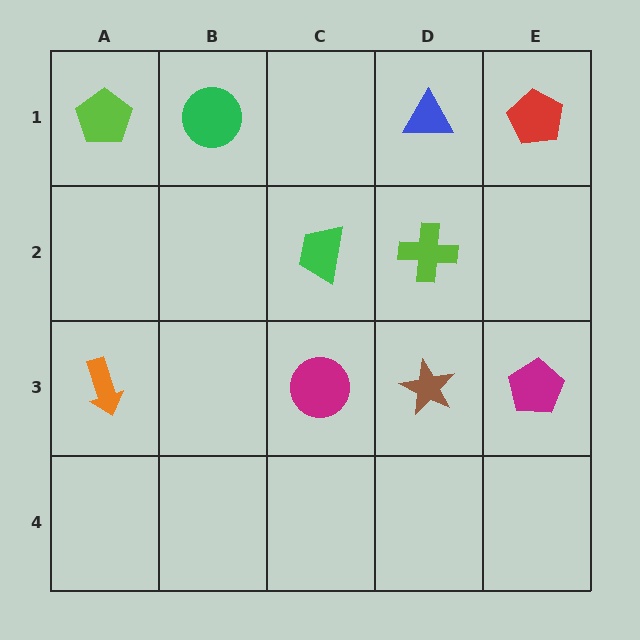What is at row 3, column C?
A magenta circle.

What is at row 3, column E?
A magenta pentagon.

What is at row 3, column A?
An orange arrow.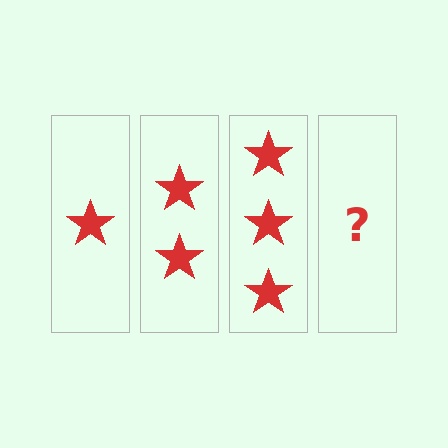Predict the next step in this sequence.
The next step is 4 stars.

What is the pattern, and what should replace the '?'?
The pattern is that each step adds one more star. The '?' should be 4 stars.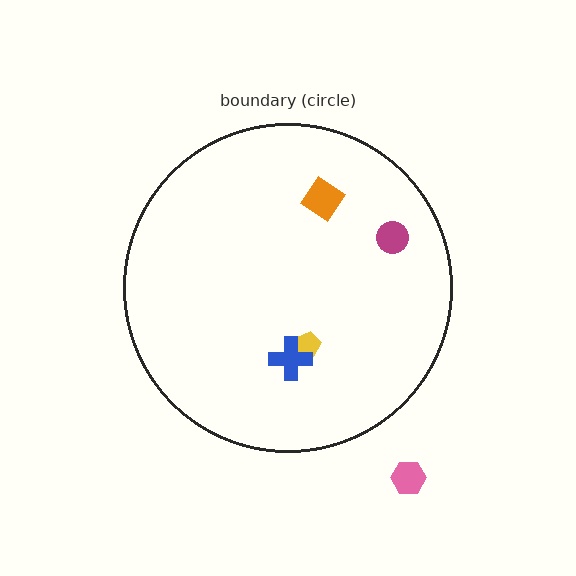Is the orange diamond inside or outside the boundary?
Inside.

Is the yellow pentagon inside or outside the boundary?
Inside.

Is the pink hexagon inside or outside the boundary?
Outside.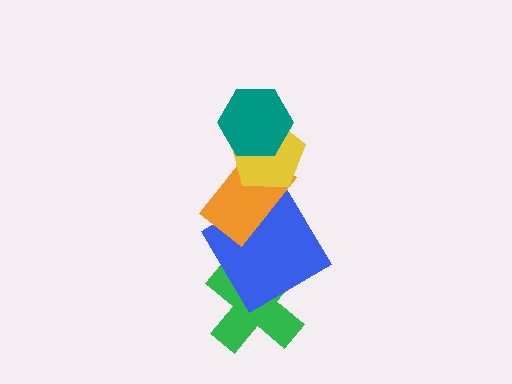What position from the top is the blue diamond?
The blue diamond is 4th from the top.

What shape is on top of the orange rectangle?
The yellow pentagon is on top of the orange rectangle.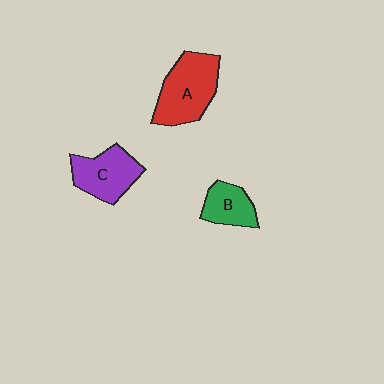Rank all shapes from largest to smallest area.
From largest to smallest: A (red), C (purple), B (green).